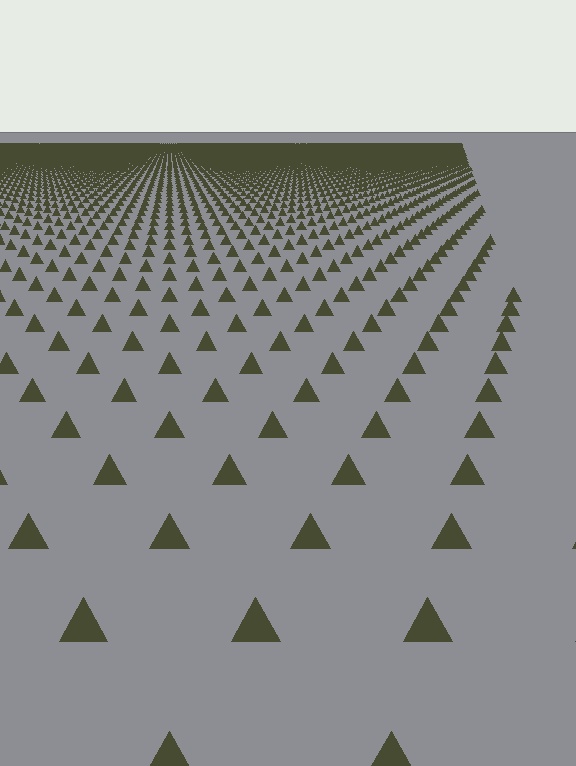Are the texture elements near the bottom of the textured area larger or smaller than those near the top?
Larger. Near the bottom, elements are closer to the viewer and appear at a bigger on-screen size.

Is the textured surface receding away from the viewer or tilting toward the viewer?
The surface is receding away from the viewer. Texture elements get smaller and denser toward the top.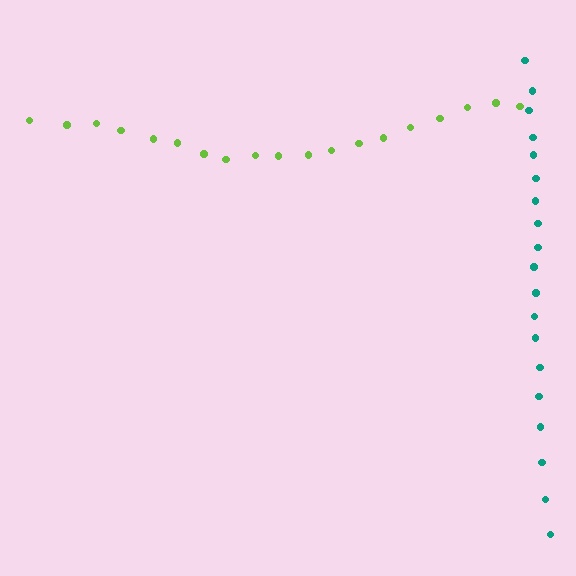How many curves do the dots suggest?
There are 2 distinct paths.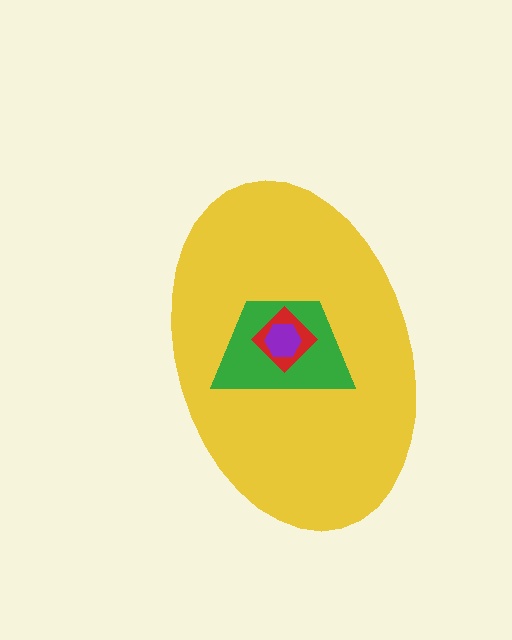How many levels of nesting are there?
4.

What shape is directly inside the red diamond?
The purple hexagon.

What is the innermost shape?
The purple hexagon.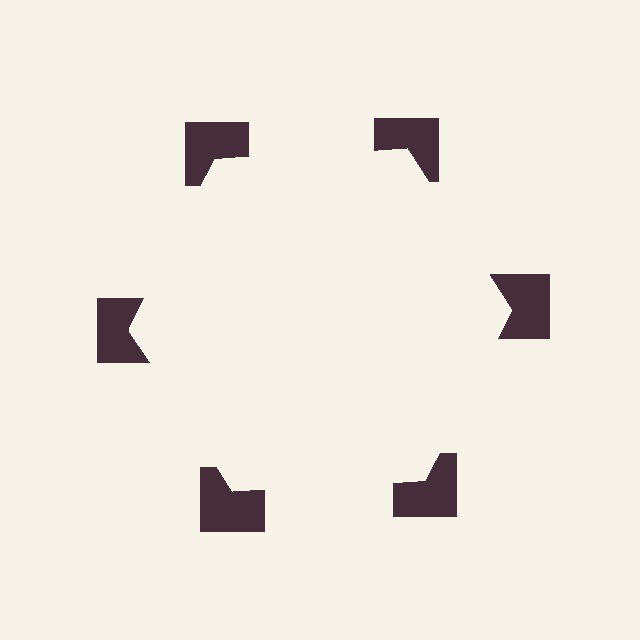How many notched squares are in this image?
There are 6 — one at each vertex of the illusory hexagon.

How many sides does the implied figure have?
6 sides.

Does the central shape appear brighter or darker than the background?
It typically appears slightly brighter than the background, even though no actual brightness change is drawn.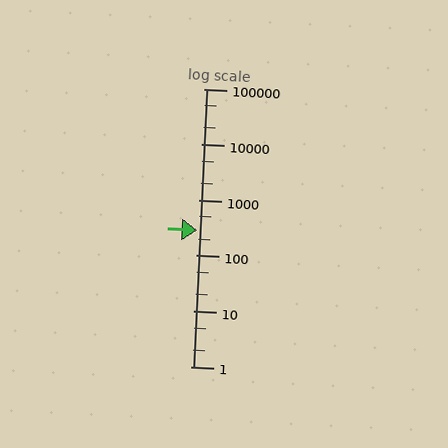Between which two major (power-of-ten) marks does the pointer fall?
The pointer is between 100 and 1000.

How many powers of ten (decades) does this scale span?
The scale spans 5 decades, from 1 to 100000.